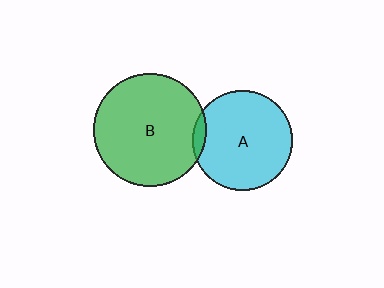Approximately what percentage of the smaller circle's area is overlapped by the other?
Approximately 5%.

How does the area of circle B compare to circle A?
Approximately 1.3 times.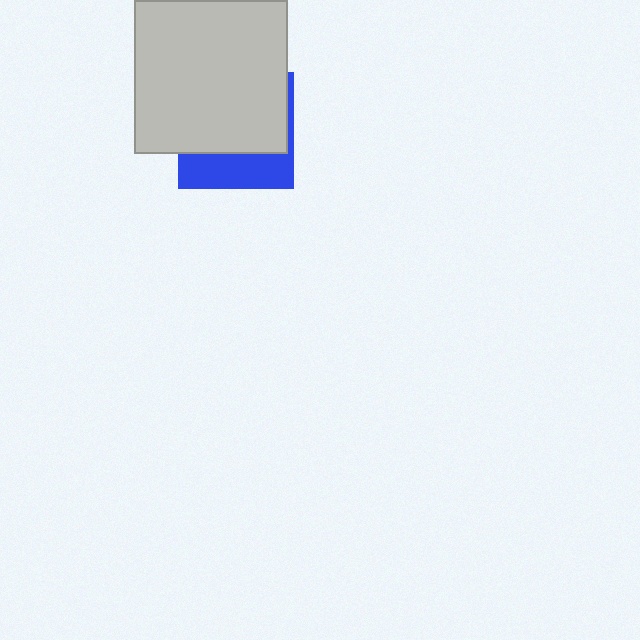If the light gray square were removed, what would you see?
You would see the complete blue square.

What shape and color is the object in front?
The object in front is a light gray square.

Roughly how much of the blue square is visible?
A small part of it is visible (roughly 34%).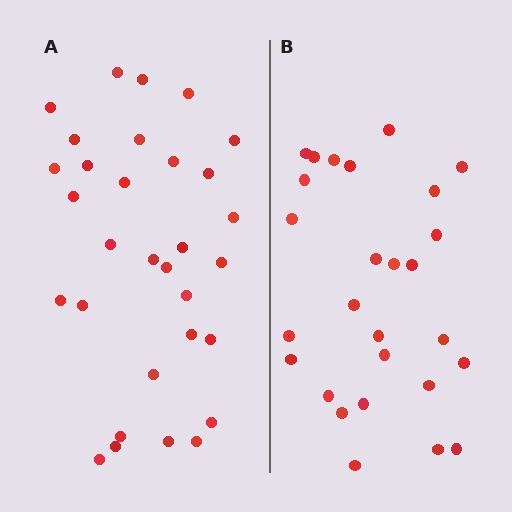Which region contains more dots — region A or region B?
Region A (the left region) has more dots.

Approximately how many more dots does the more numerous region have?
Region A has about 4 more dots than region B.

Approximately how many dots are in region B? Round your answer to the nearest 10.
About 30 dots. (The exact count is 27, which rounds to 30.)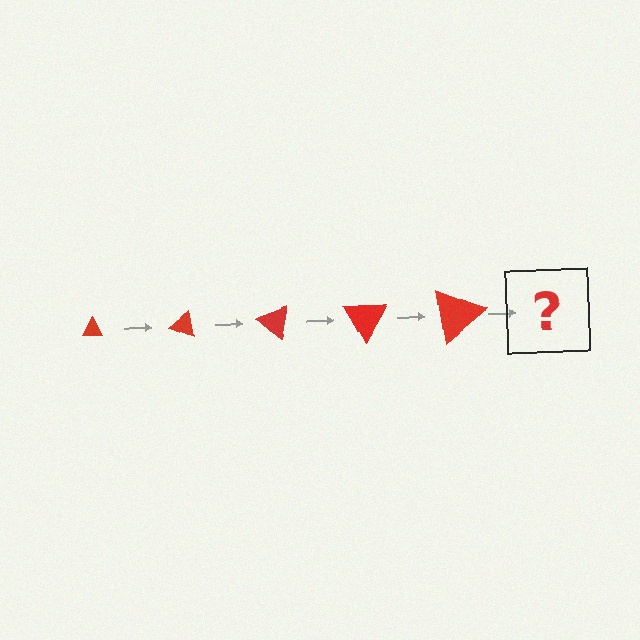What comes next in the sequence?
The next element should be a triangle, larger than the previous one and rotated 100 degrees from the start.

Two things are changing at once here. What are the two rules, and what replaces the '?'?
The two rules are that the triangle grows larger each step and it rotates 20 degrees each step. The '?' should be a triangle, larger than the previous one and rotated 100 degrees from the start.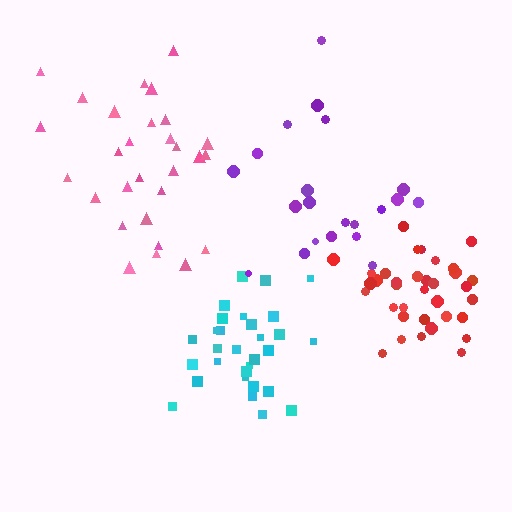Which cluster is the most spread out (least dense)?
Pink.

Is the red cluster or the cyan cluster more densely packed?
Red.